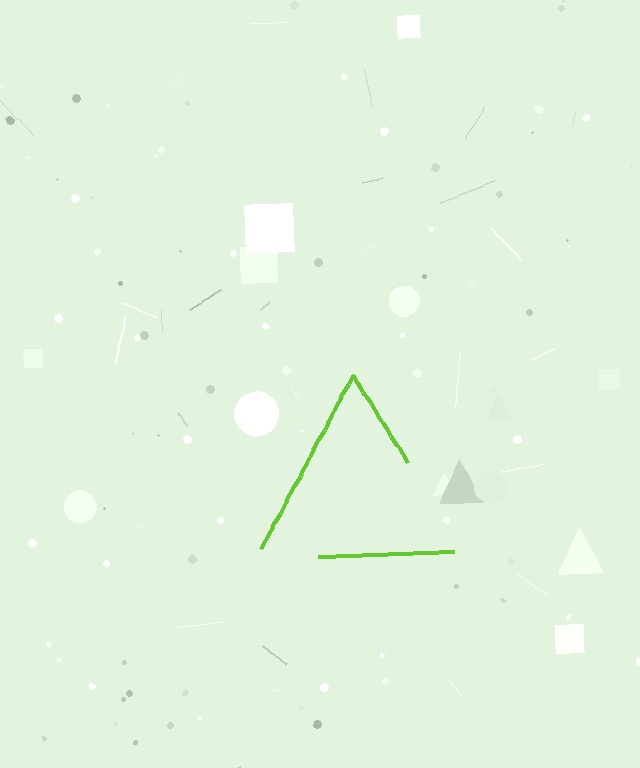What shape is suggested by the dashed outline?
The dashed outline suggests a triangle.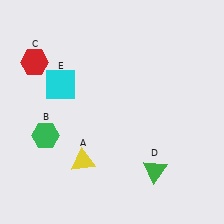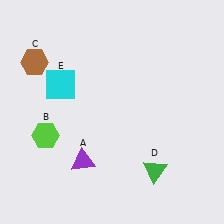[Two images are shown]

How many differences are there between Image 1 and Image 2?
There are 3 differences between the two images.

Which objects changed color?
A changed from yellow to purple. B changed from green to lime. C changed from red to brown.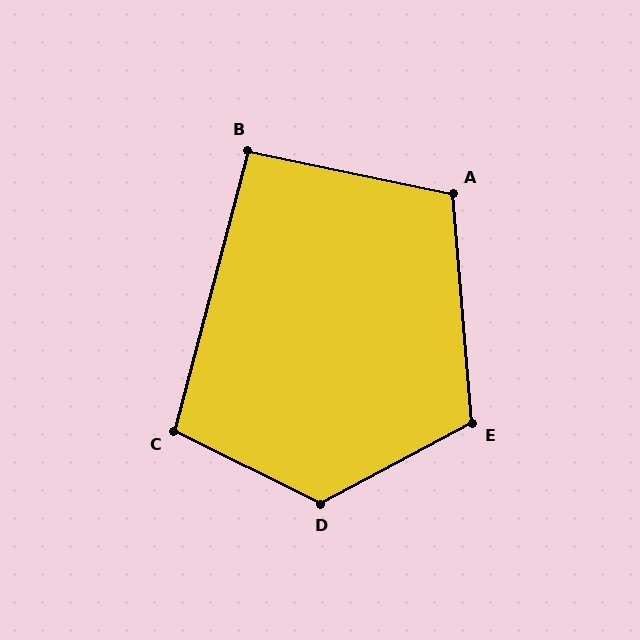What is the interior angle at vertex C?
Approximately 101 degrees (obtuse).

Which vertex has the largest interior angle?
D, at approximately 126 degrees.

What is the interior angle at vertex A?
Approximately 106 degrees (obtuse).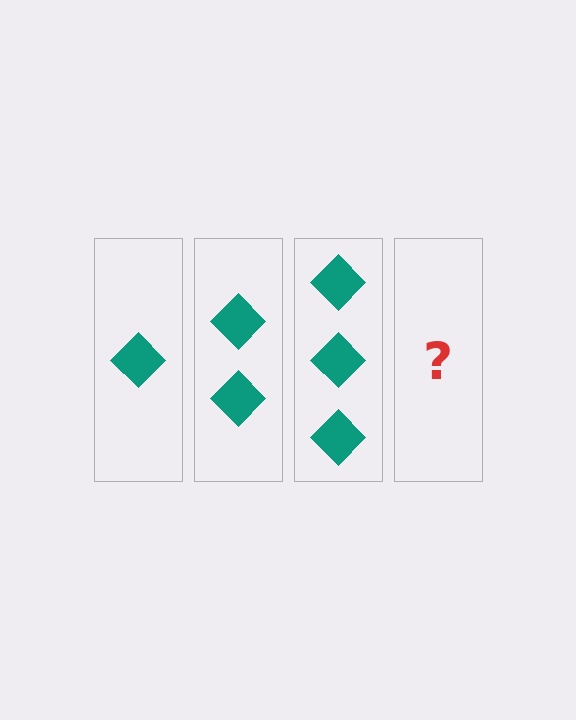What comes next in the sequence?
The next element should be 4 diamonds.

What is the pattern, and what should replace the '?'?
The pattern is that each step adds one more diamond. The '?' should be 4 diamonds.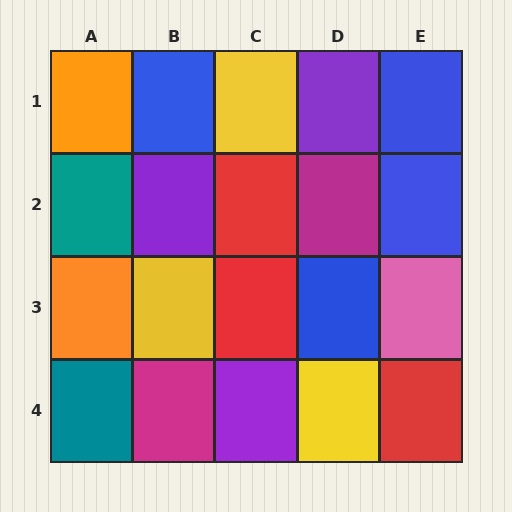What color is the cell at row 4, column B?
Magenta.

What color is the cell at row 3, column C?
Red.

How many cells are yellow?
3 cells are yellow.